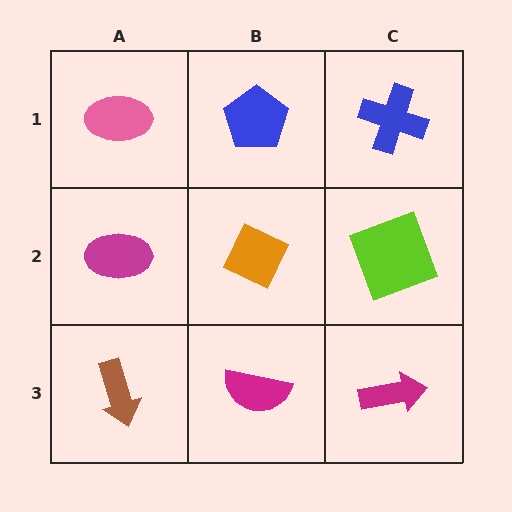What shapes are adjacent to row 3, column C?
A lime square (row 2, column C), a magenta semicircle (row 3, column B).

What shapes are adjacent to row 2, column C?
A blue cross (row 1, column C), a magenta arrow (row 3, column C), an orange diamond (row 2, column B).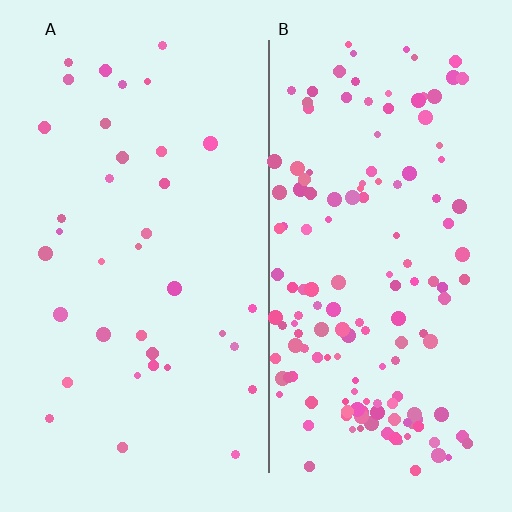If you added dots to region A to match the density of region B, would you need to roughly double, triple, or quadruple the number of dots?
Approximately quadruple.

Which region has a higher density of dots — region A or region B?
B (the right).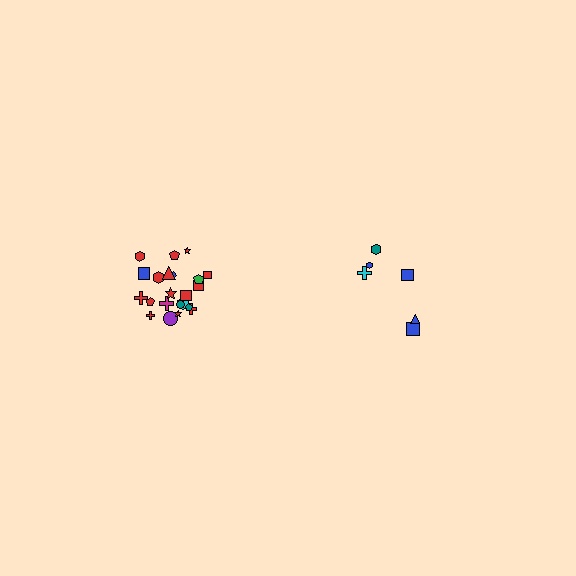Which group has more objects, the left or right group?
The left group.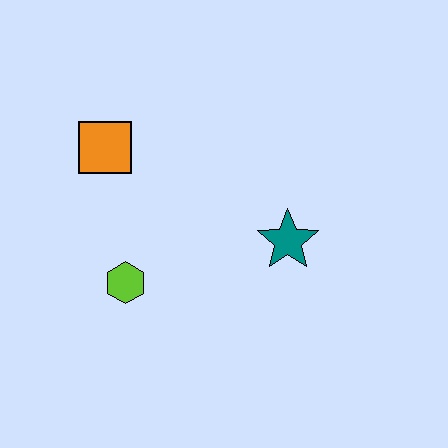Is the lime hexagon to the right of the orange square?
Yes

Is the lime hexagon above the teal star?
No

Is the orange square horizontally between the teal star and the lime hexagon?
No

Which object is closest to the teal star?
The lime hexagon is closest to the teal star.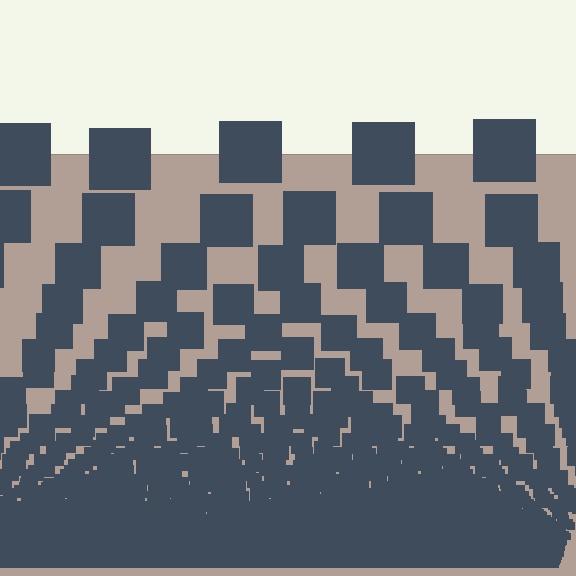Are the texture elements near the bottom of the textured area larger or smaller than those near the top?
Smaller. The gradient is inverted — elements near the bottom are smaller and denser.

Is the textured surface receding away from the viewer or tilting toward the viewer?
The surface appears to tilt toward the viewer. Texture elements get larger and sparser toward the top.